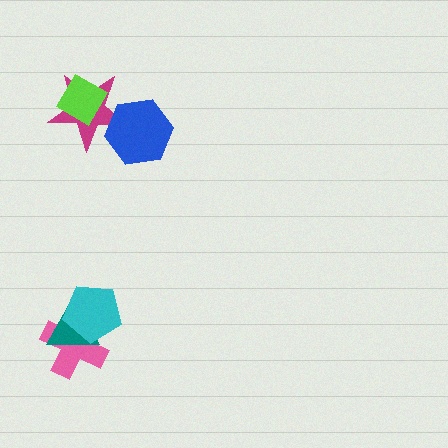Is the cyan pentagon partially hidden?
No, no other shape covers it.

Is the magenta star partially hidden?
Yes, it is partially covered by another shape.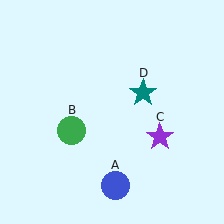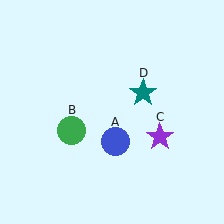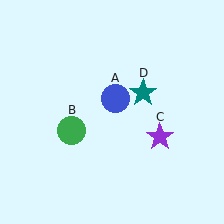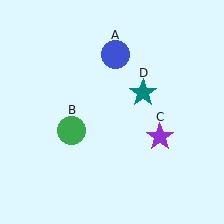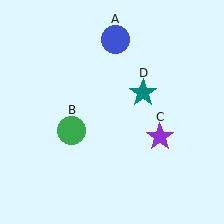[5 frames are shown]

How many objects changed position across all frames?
1 object changed position: blue circle (object A).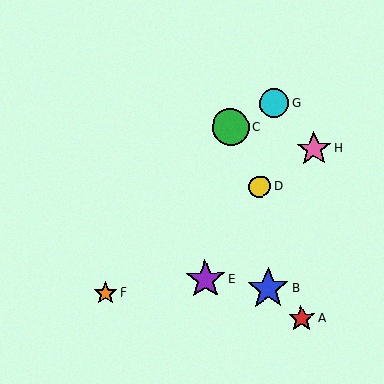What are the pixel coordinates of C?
Object C is at (231, 127).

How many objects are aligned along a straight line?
3 objects (D, F, H) are aligned along a straight line.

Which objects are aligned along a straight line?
Objects D, F, H are aligned along a straight line.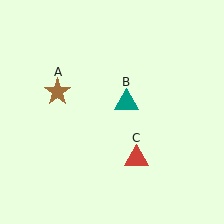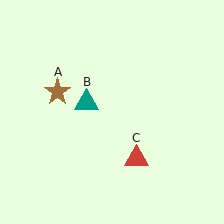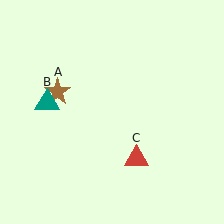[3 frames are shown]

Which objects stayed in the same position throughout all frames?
Brown star (object A) and red triangle (object C) remained stationary.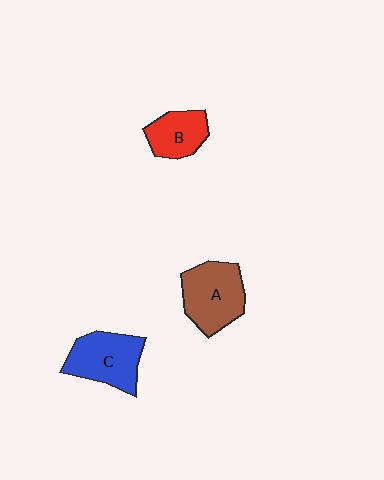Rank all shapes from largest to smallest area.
From largest to smallest: A (brown), C (blue), B (red).